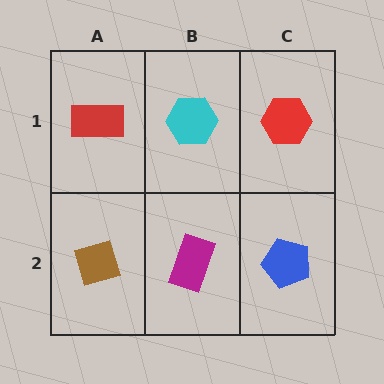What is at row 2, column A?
A brown diamond.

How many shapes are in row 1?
3 shapes.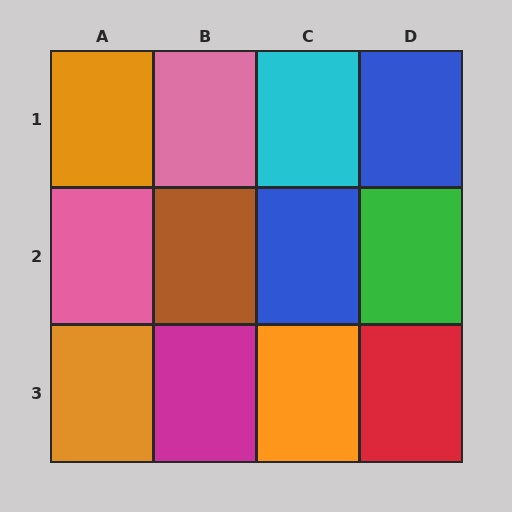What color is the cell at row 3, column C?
Orange.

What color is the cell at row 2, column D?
Green.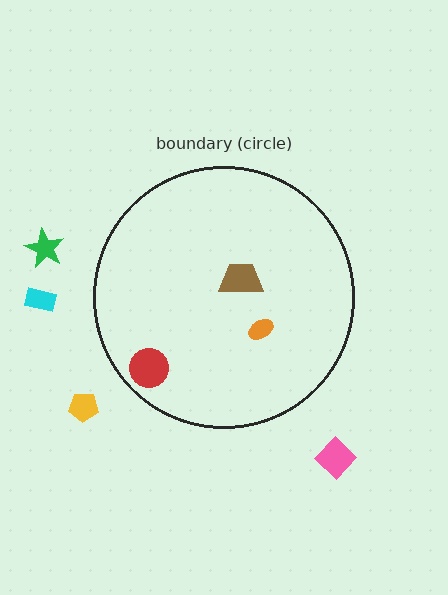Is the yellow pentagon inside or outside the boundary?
Outside.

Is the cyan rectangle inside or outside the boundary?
Outside.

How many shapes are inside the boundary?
3 inside, 4 outside.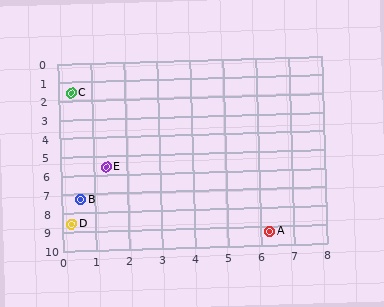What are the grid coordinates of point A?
Point A is at approximately (6.3, 9.3).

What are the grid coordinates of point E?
Point E is at approximately (1.4, 5.6).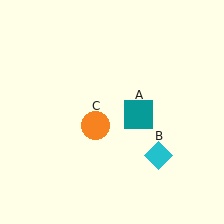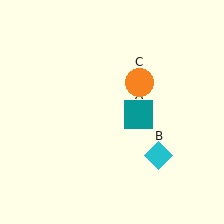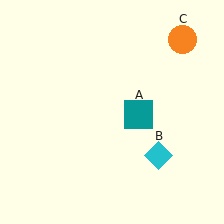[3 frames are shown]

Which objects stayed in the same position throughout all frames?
Teal square (object A) and cyan diamond (object B) remained stationary.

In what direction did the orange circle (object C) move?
The orange circle (object C) moved up and to the right.